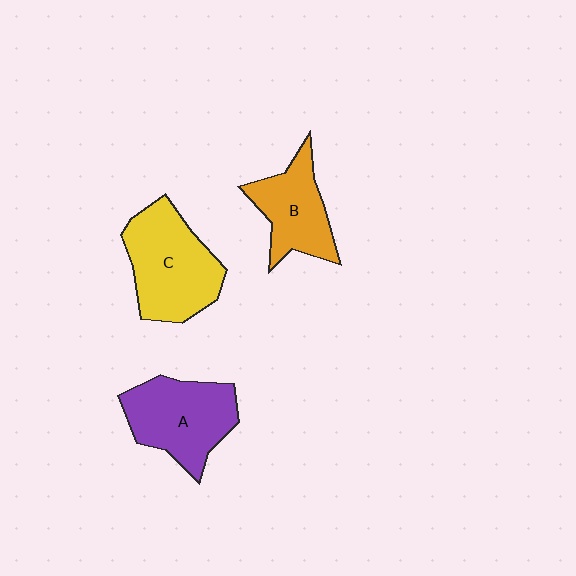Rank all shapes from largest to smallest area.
From largest to smallest: C (yellow), A (purple), B (orange).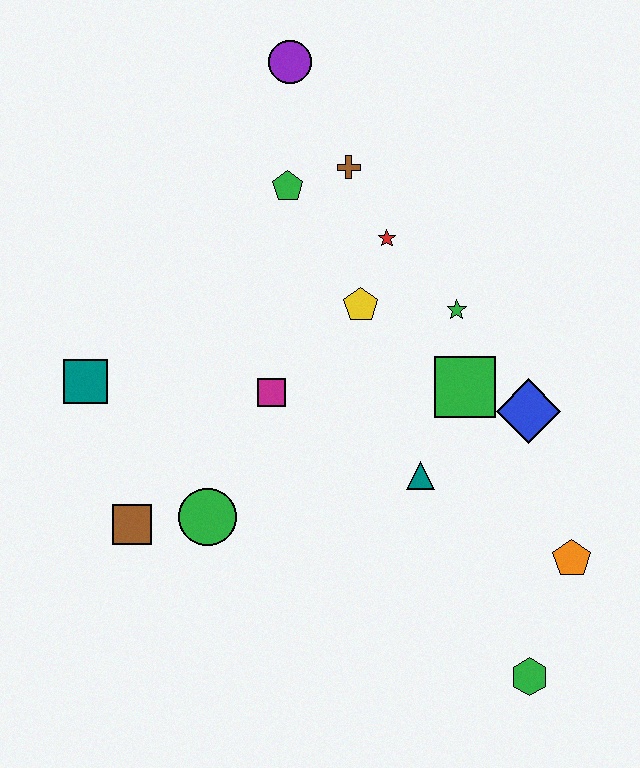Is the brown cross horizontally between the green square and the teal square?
Yes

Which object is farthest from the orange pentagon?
The purple circle is farthest from the orange pentagon.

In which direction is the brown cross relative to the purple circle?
The brown cross is below the purple circle.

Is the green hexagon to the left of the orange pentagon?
Yes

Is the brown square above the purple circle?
No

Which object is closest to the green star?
The green square is closest to the green star.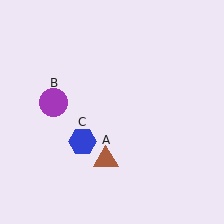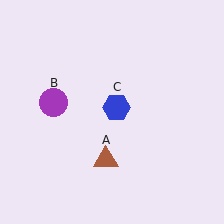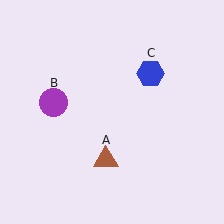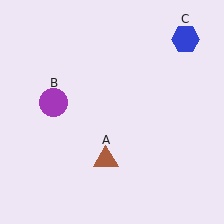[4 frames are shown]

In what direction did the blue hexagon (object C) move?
The blue hexagon (object C) moved up and to the right.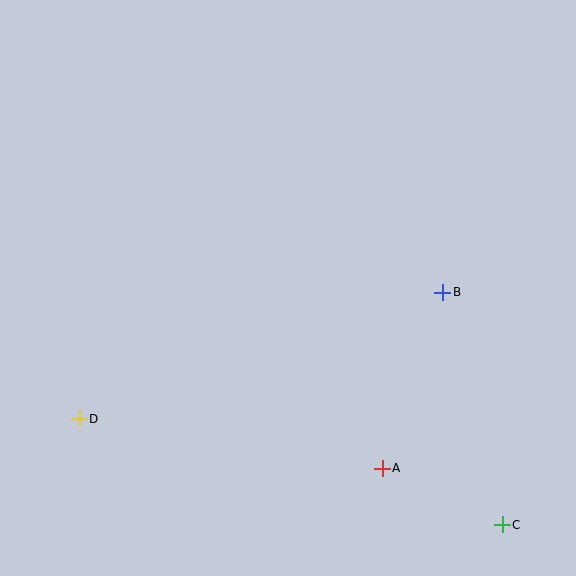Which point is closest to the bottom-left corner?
Point D is closest to the bottom-left corner.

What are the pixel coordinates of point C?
Point C is at (502, 525).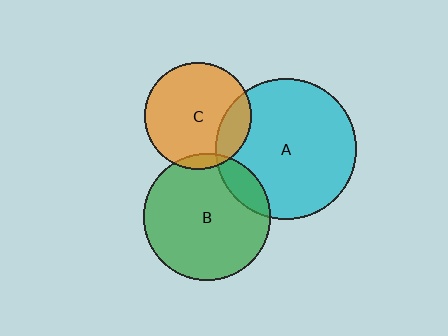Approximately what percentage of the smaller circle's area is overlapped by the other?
Approximately 20%.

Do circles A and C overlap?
Yes.